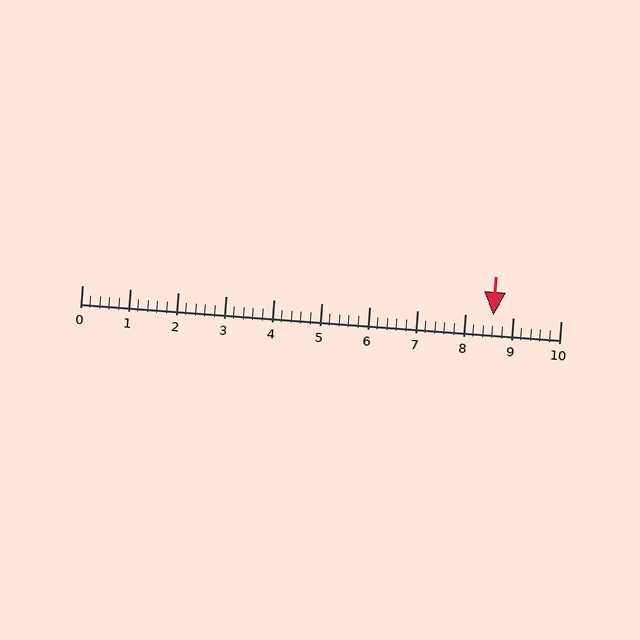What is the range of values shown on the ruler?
The ruler shows values from 0 to 10.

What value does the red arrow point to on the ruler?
The red arrow points to approximately 8.6.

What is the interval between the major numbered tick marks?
The major tick marks are spaced 1 units apart.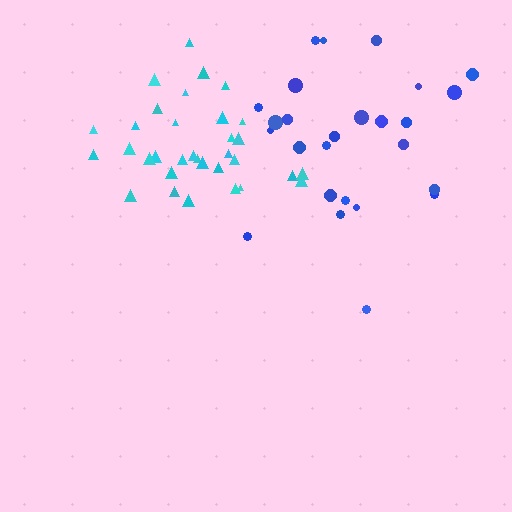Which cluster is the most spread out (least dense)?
Blue.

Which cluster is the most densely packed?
Cyan.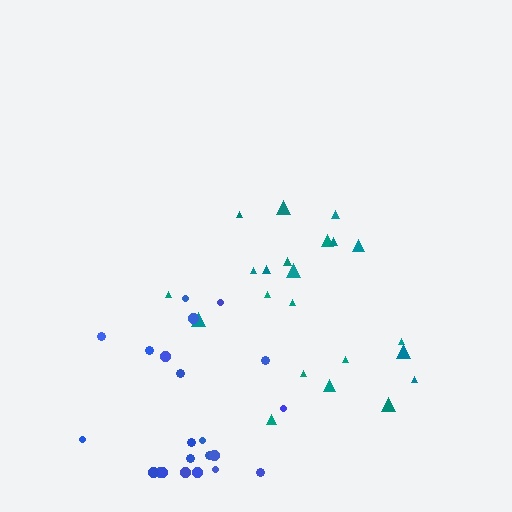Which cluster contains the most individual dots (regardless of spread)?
Teal (22).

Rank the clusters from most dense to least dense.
teal, blue.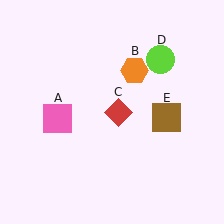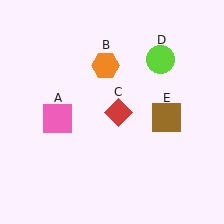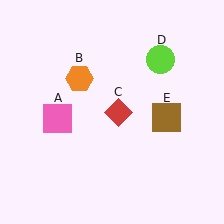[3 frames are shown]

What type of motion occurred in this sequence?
The orange hexagon (object B) rotated counterclockwise around the center of the scene.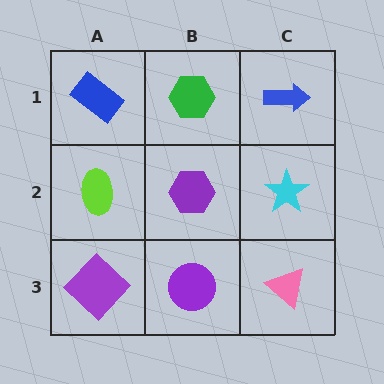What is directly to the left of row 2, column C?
A purple hexagon.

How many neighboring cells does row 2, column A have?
3.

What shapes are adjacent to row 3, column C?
A cyan star (row 2, column C), a purple circle (row 3, column B).